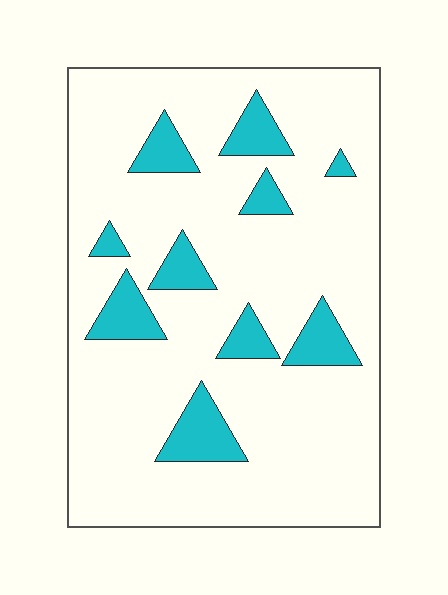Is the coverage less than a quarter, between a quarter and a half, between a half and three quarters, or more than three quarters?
Less than a quarter.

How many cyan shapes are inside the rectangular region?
10.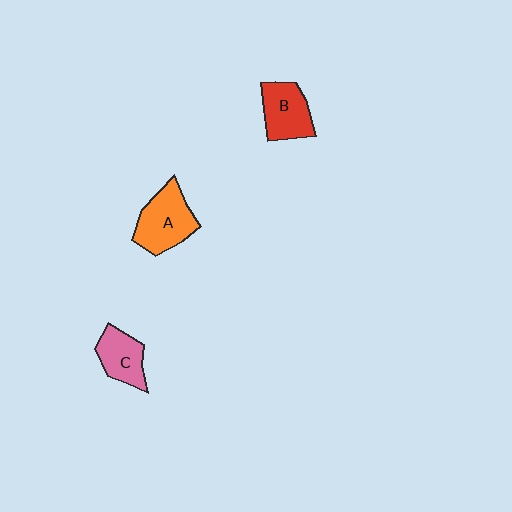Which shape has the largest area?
Shape A (orange).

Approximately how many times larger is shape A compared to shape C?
Approximately 1.4 times.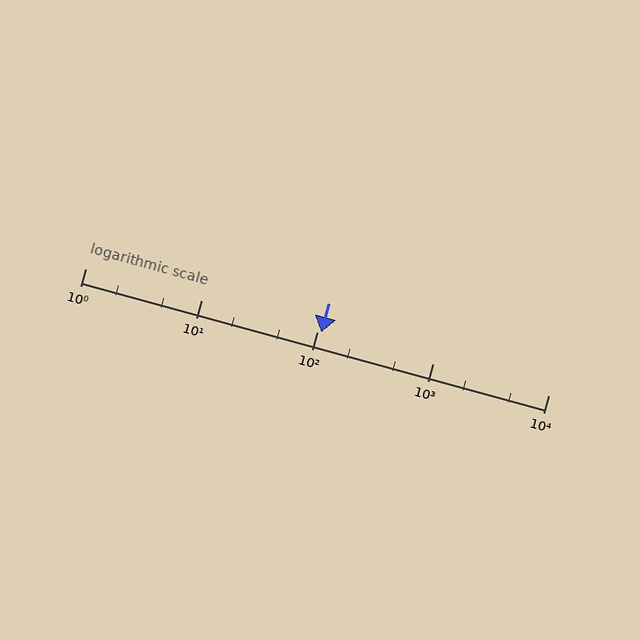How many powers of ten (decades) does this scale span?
The scale spans 4 decades, from 1 to 10000.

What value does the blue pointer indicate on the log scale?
The pointer indicates approximately 110.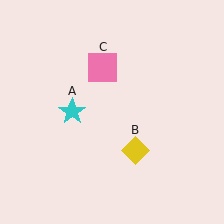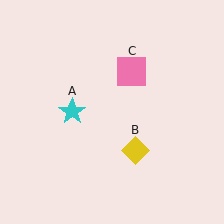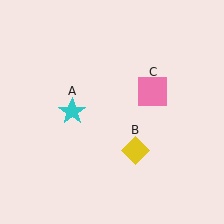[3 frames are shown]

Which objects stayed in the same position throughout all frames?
Cyan star (object A) and yellow diamond (object B) remained stationary.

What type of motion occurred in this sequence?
The pink square (object C) rotated clockwise around the center of the scene.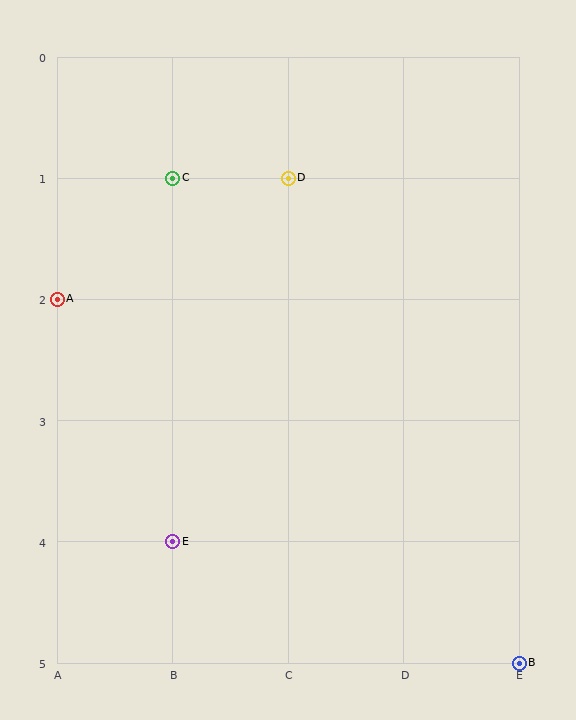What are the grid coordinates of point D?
Point D is at grid coordinates (C, 1).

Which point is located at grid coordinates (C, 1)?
Point D is at (C, 1).